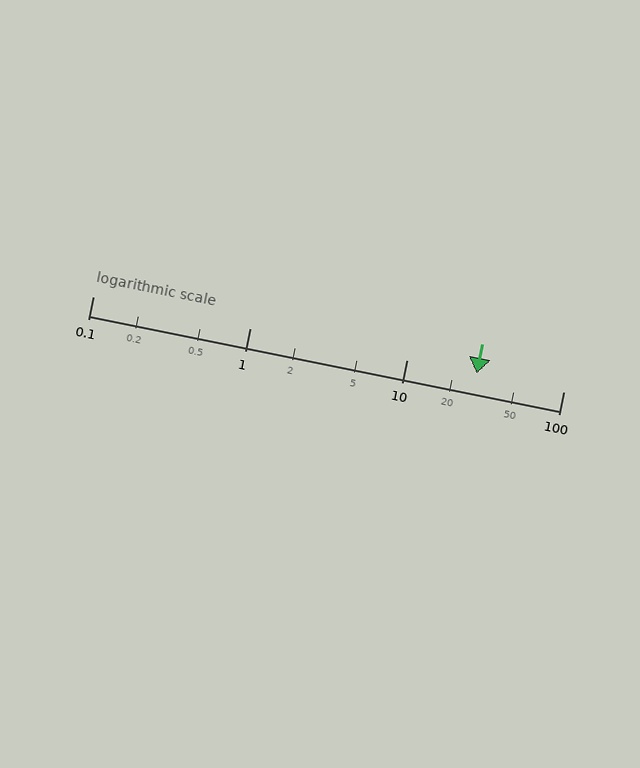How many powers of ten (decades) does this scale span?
The scale spans 3 decades, from 0.1 to 100.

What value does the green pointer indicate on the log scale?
The pointer indicates approximately 28.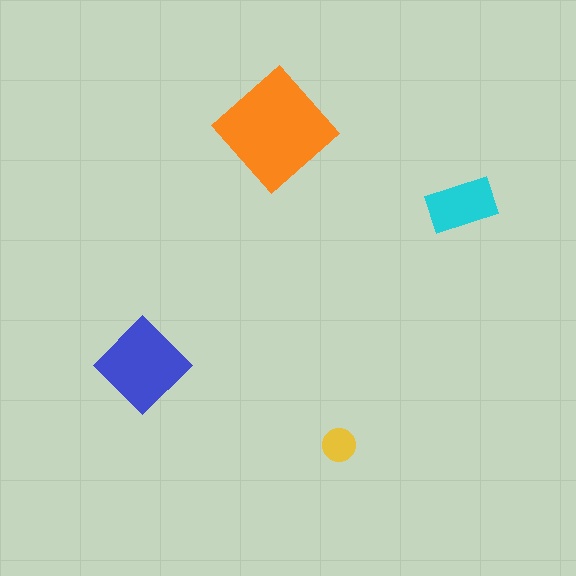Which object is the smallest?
The yellow circle.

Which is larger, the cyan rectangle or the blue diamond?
The blue diamond.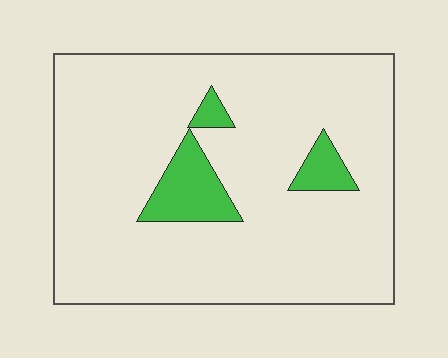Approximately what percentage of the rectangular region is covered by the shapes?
Approximately 10%.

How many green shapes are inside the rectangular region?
3.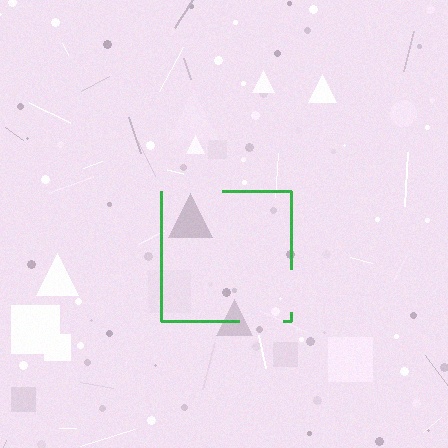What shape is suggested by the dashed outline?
The dashed outline suggests a square.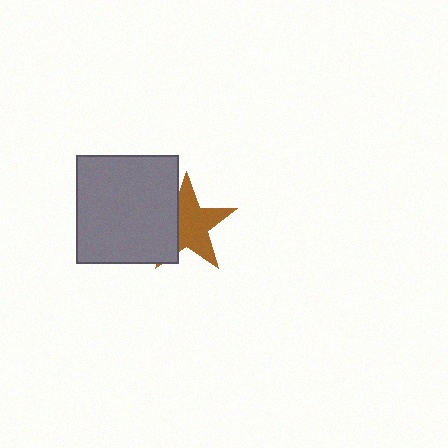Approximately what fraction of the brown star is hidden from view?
Roughly 35% of the brown star is hidden behind the gray rectangle.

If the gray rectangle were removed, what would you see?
You would see the complete brown star.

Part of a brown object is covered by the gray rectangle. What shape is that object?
It is a star.